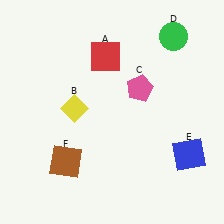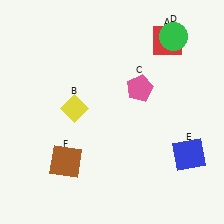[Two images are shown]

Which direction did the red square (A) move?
The red square (A) moved right.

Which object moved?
The red square (A) moved right.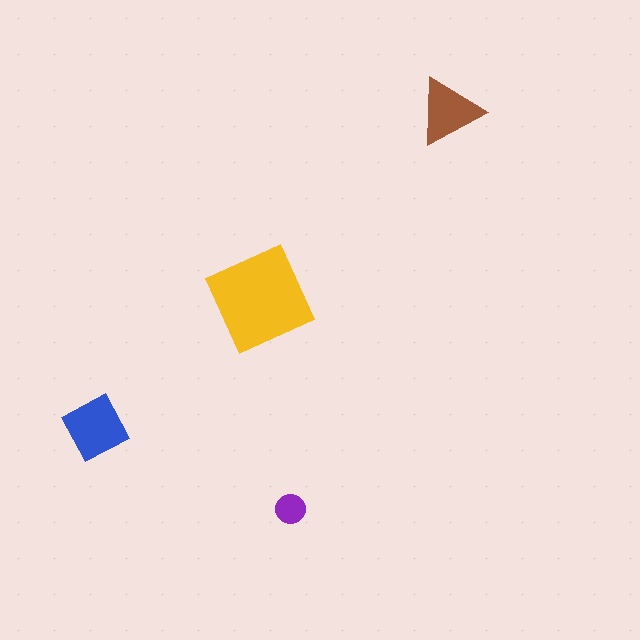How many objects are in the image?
There are 4 objects in the image.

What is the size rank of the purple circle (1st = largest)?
4th.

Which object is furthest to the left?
The blue diamond is leftmost.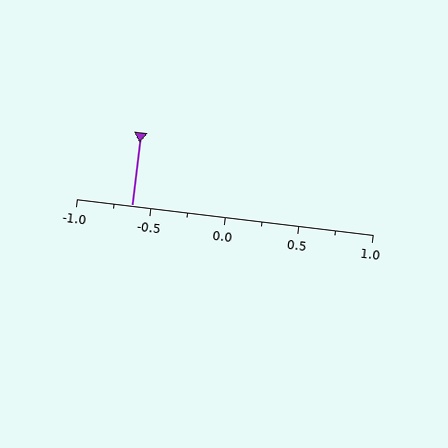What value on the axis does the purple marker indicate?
The marker indicates approximately -0.62.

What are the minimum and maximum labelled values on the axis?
The axis runs from -1.0 to 1.0.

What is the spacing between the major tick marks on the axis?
The major ticks are spaced 0.5 apart.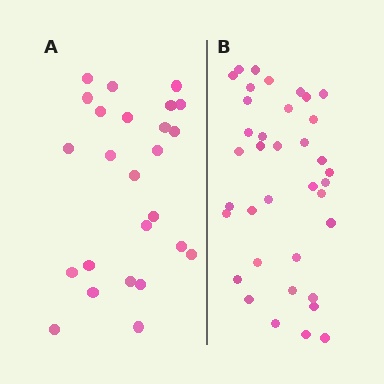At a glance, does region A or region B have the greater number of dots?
Region B (the right region) has more dots.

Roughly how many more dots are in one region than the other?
Region B has roughly 12 or so more dots than region A.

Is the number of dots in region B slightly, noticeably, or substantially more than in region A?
Region B has substantially more. The ratio is roughly 1.5 to 1.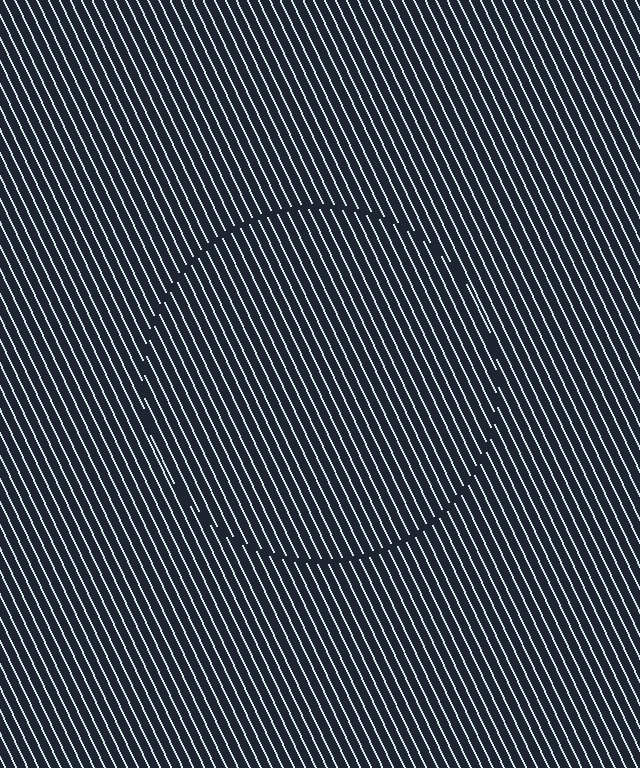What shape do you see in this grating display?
An illusory circle. The interior of the shape contains the same grating, shifted by half a period — the contour is defined by the phase discontinuity where line-ends from the inner and outer gratings abut.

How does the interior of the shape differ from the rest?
The interior of the shape contains the same grating, shifted by half a period — the contour is defined by the phase discontinuity where line-ends from the inner and outer gratings abut.